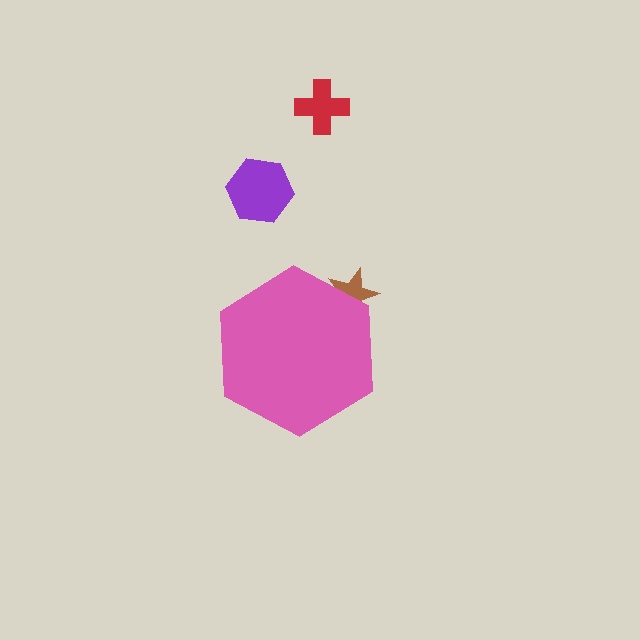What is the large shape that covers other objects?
A pink hexagon.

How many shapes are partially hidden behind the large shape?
1 shape is partially hidden.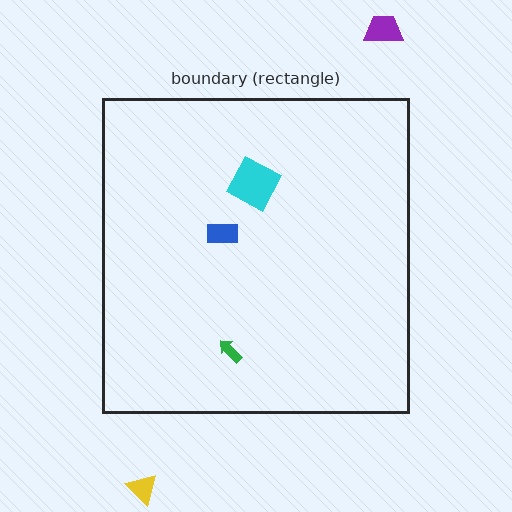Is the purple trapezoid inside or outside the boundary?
Outside.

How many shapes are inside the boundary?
3 inside, 2 outside.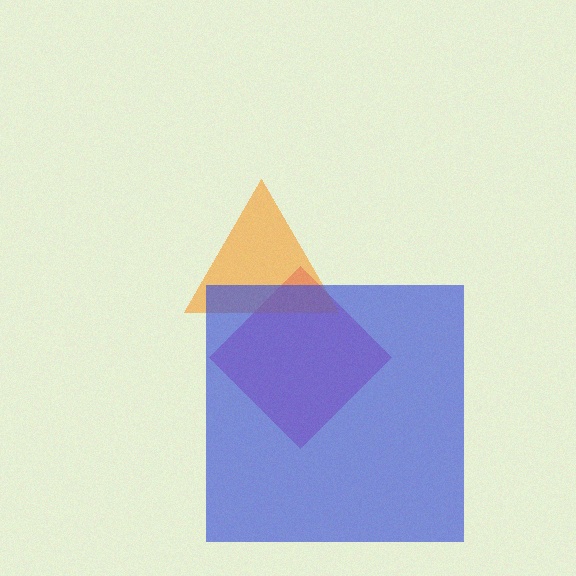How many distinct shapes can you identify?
There are 3 distinct shapes: a magenta diamond, an orange triangle, a blue square.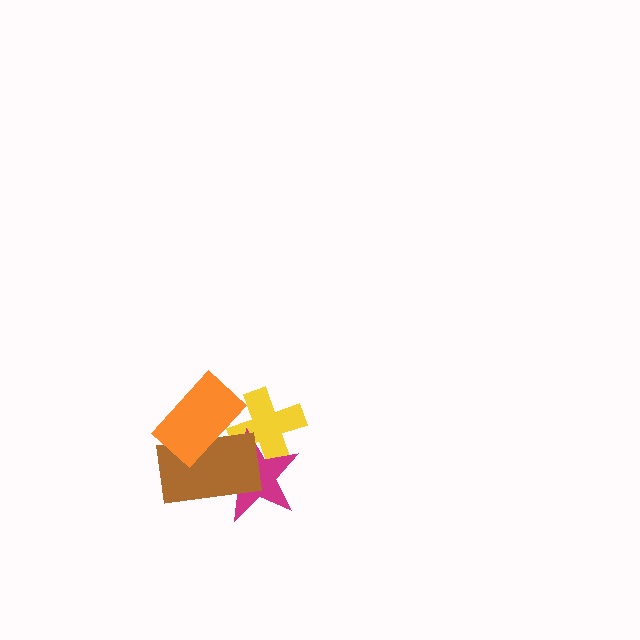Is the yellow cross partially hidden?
Yes, it is partially covered by another shape.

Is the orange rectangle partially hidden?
No, no other shape covers it.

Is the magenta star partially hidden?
Yes, it is partially covered by another shape.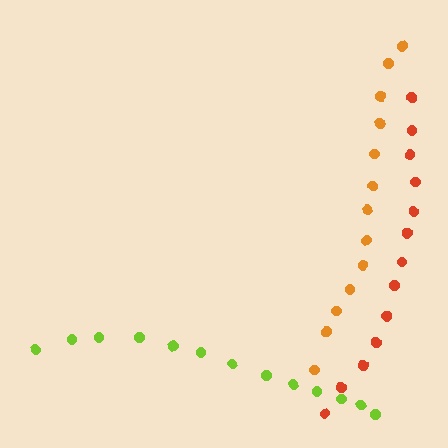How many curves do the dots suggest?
There are 3 distinct paths.